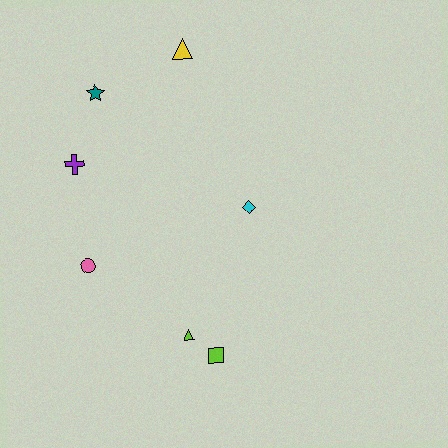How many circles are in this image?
There is 1 circle.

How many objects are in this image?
There are 7 objects.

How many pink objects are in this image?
There is 1 pink object.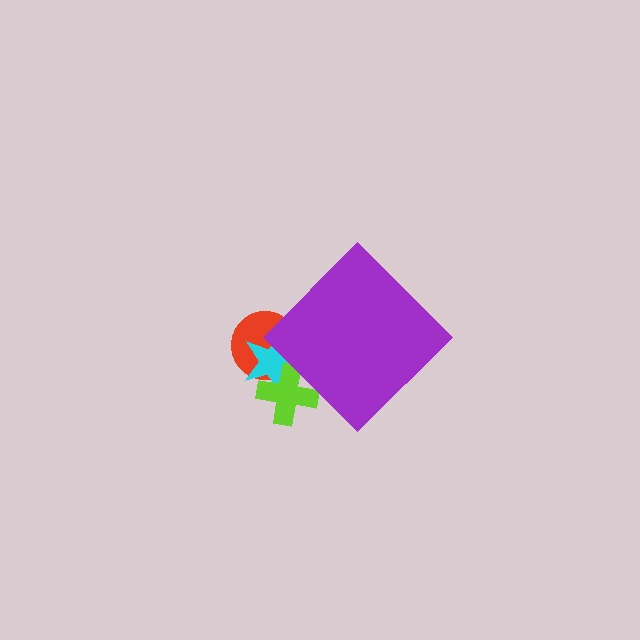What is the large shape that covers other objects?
A purple diamond.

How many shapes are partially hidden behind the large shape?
3 shapes are partially hidden.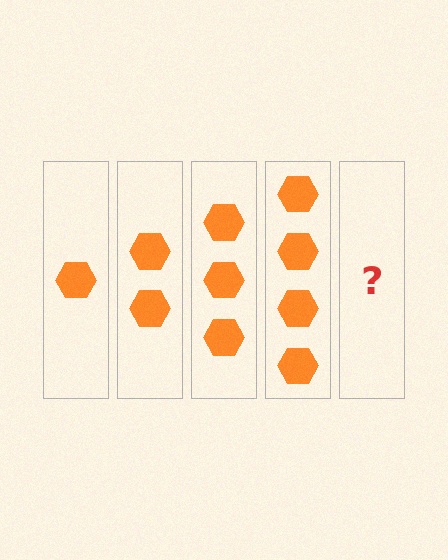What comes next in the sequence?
The next element should be 5 hexagons.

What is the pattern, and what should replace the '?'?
The pattern is that each step adds one more hexagon. The '?' should be 5 hexagons.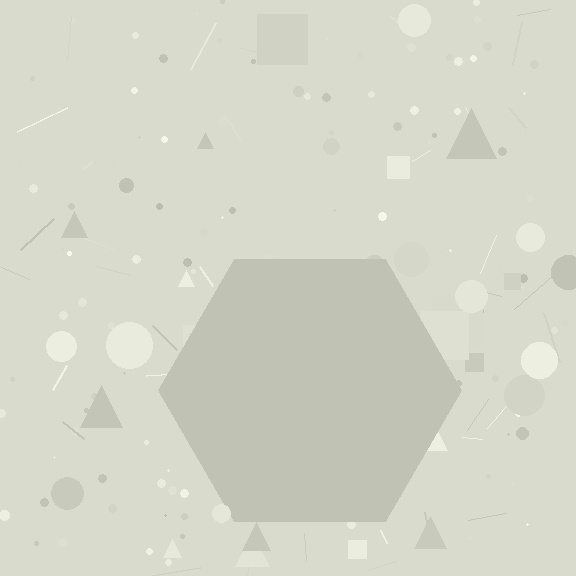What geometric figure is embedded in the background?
A hexagon is embedded in the background.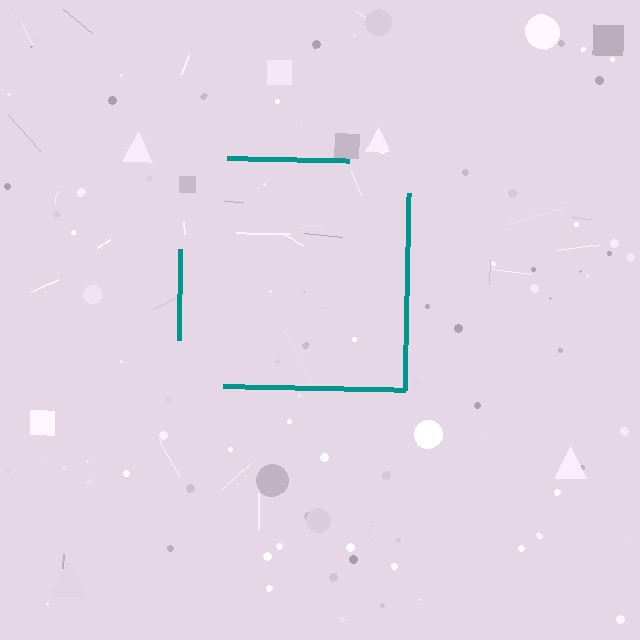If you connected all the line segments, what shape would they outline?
They would outline a square.